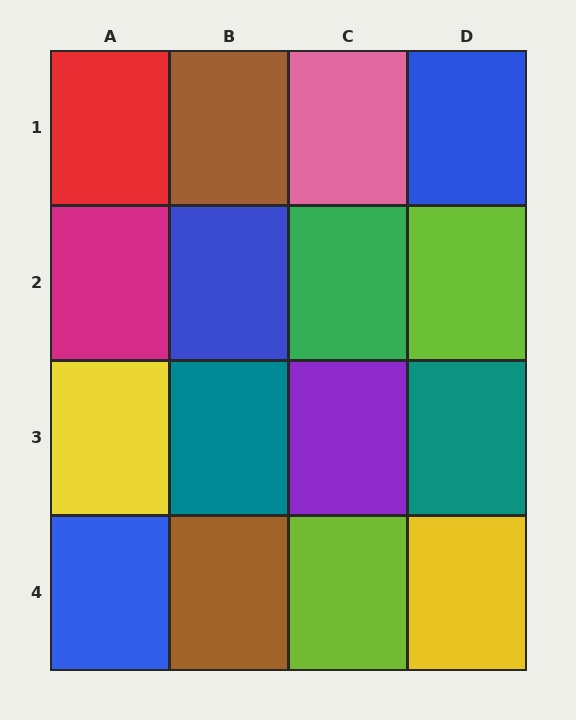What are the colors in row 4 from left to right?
Blue, brown, lime, yellow.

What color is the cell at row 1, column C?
Pink.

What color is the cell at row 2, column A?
Magenta.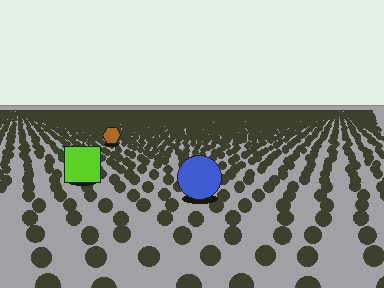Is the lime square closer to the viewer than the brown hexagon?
Yes. The lime square is closer — you can tell from the texture gradient: the ground texture is coarser near it.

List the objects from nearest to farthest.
From nearest to farthest: the blue circle, the lime square, the brown hexagon.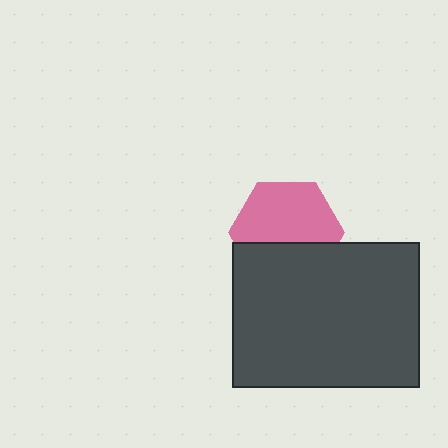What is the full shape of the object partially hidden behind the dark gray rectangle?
The partially hidden object is a pink hexagon.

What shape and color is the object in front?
The object in front is a dark gray rectangle.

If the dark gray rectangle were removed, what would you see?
You would see the complete pink hexagon.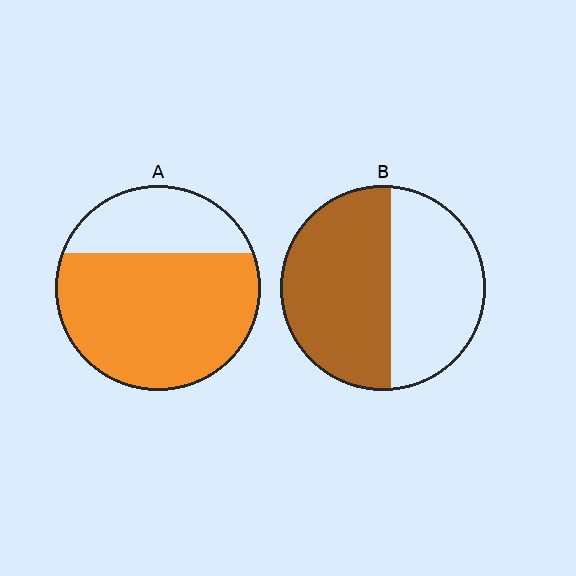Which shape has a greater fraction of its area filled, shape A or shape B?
Shape A.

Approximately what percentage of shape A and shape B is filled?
A is approximately 70% and B is approximately 55%.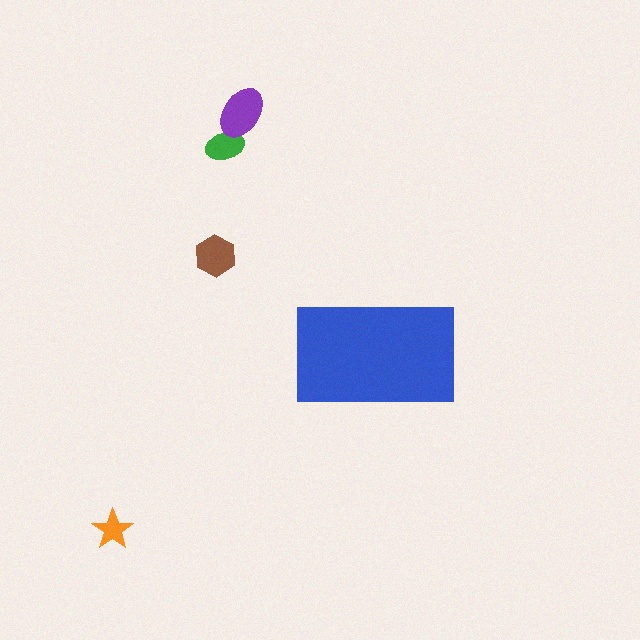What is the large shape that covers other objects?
A blue rectangle.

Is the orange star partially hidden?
No, the orange star is fully visible.